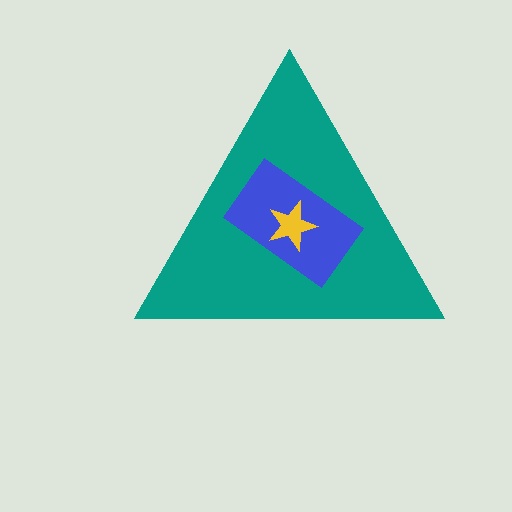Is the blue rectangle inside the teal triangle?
Yes.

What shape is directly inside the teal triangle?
The blue rectangle.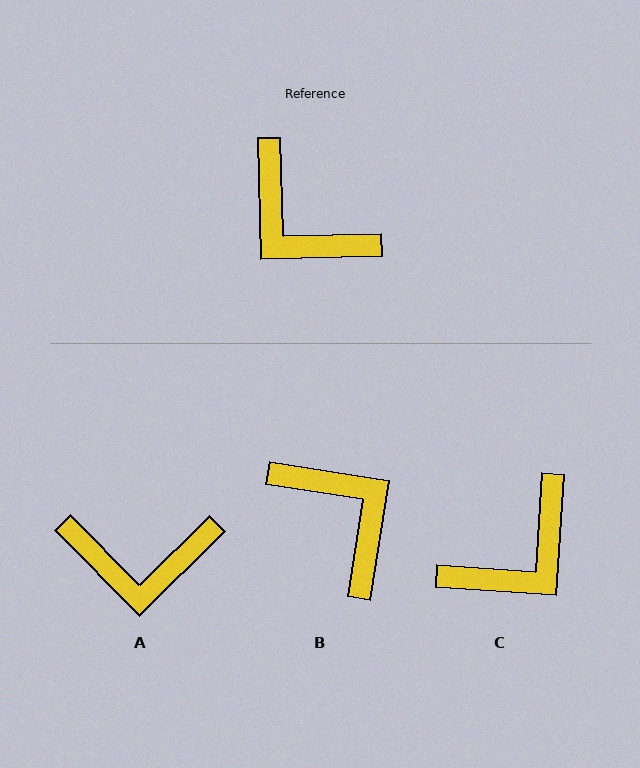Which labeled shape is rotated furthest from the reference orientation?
B, about 170 degrees away.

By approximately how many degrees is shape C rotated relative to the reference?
Approximately 85 degrees counter-clockwise.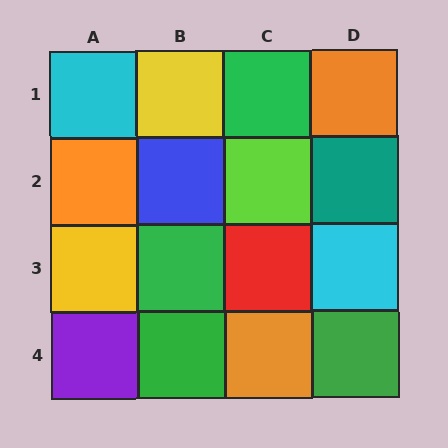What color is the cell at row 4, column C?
Orange.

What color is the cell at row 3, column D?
Cyan.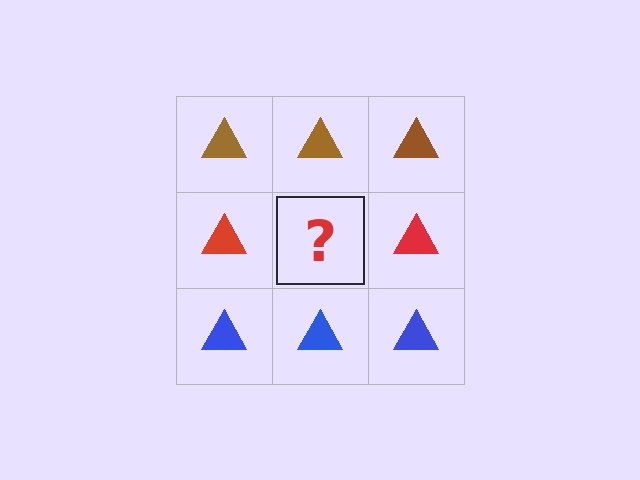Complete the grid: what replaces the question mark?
The question mark should be replaced with a red triangle.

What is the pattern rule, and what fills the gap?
The rule is that each row has a consistent color. The gap should be filled with a red triangle.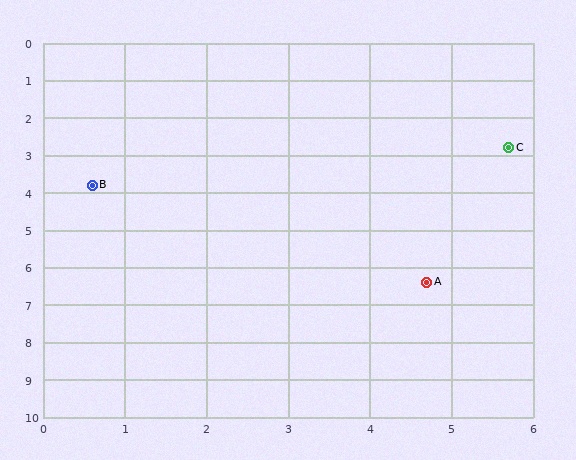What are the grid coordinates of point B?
Point B is at approximately (0.6, 3.8).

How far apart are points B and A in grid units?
Points B and A are about 4.9 grid units apart.